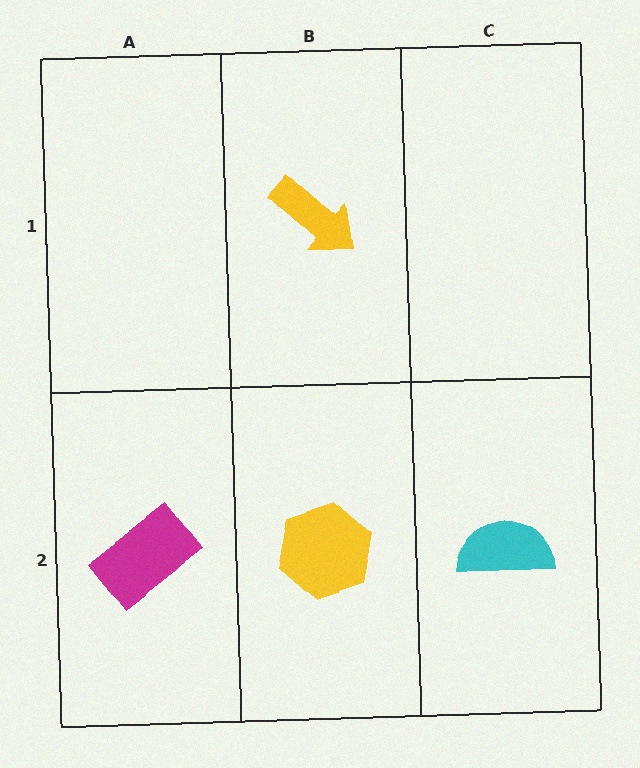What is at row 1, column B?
A yellow arrow.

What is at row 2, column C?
A cyan semicircle.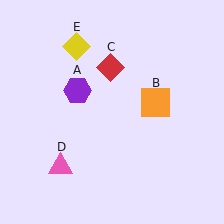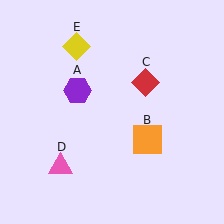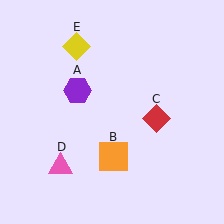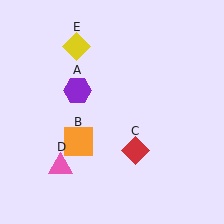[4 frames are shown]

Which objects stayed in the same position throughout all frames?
Purple hexagon (object A) and pink triangle (object D) and yellow diamond (object E) remained stationary.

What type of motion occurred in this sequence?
The orange square (object B), red diamond (object C) rotated clockwise around the center of the scene.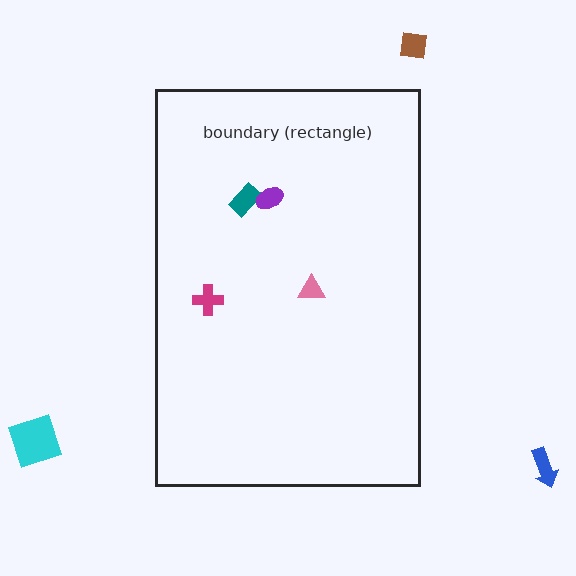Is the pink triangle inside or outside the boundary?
Inside.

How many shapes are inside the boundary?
4 inside, 3 outside.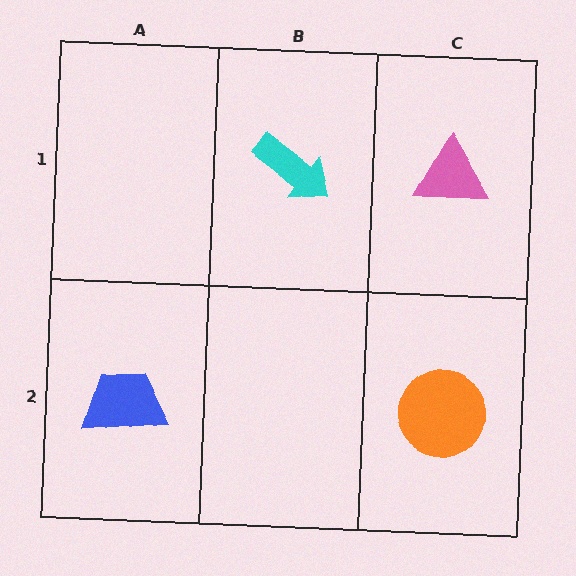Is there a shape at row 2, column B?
No, that cell is empty.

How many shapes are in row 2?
2 shapes.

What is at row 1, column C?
A pink triangle.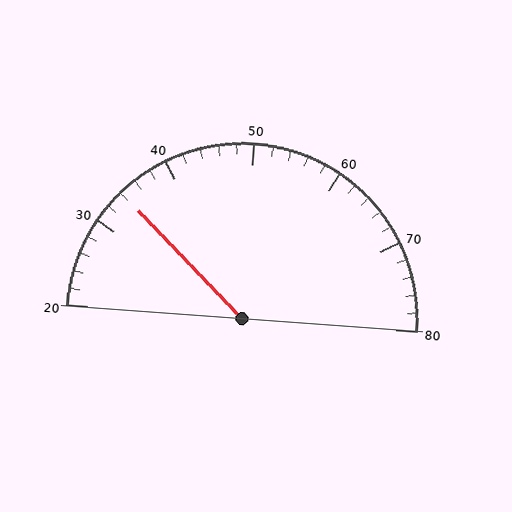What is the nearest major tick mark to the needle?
The nearest major tick mark is 30.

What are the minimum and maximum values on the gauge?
The gauge ranges from 20 to 80.